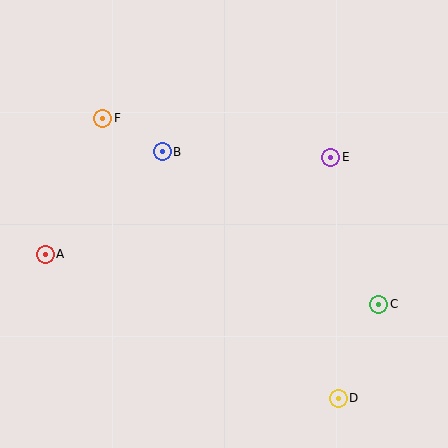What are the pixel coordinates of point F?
Point F is at (103, 118).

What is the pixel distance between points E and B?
The distance between E and B is 168 pixels.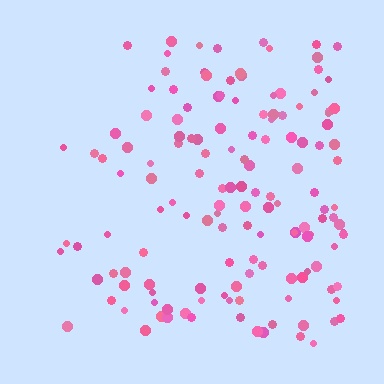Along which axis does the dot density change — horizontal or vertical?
Horizontal.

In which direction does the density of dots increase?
From left to right, with the right side densest.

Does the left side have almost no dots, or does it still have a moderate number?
Still a moderate number, just noticeably fewer than the right.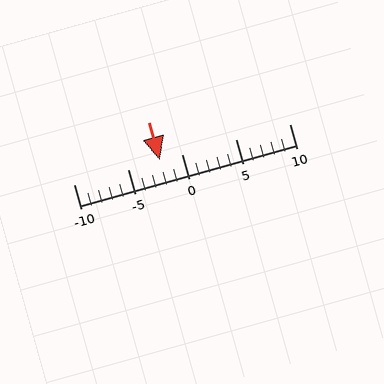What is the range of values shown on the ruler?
The ruler shows values from -10 to 10.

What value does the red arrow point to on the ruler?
The red arrow points to approximately -2.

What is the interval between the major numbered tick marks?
The major tick marks are spaced 5 units apart.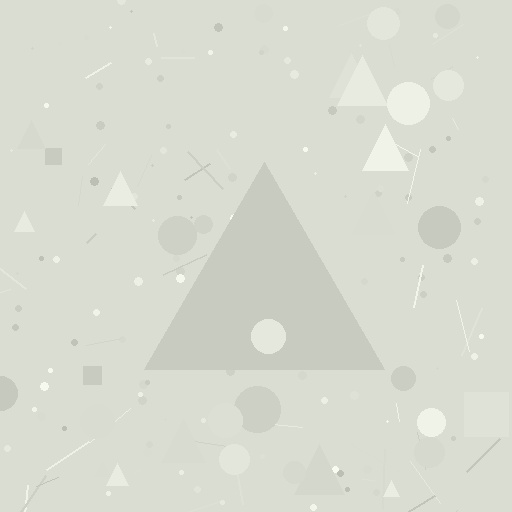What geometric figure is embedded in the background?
A triangle is embedded in the background.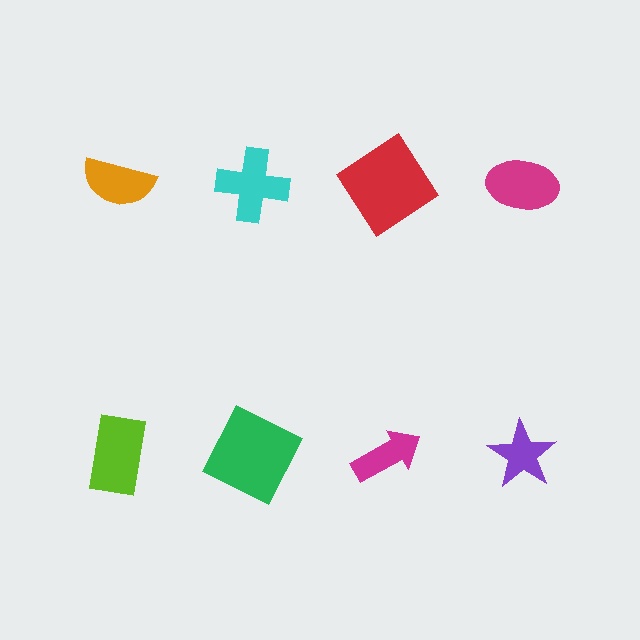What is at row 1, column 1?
An orange semicircle.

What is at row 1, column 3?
A red diamond.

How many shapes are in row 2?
4 shapes.